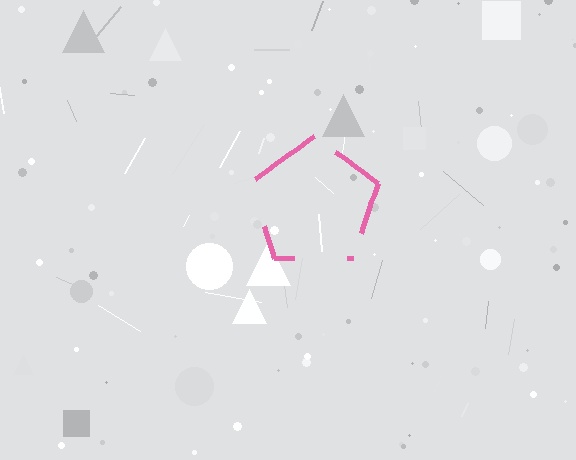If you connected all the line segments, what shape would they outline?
They would outline a pentagon.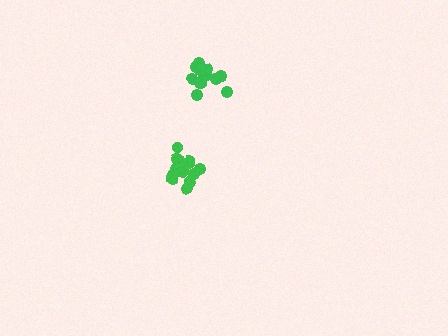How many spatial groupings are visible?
There are 2 spatial groupings.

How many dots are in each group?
Group 1: 17 dots, Group 2: 13 dots (30 total).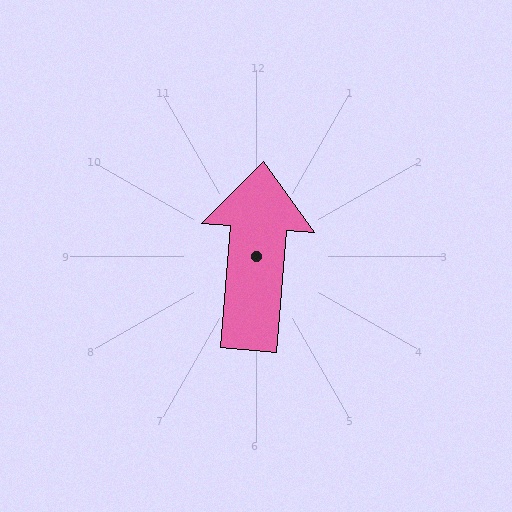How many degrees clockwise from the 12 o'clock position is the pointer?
Approximately 5 degrees.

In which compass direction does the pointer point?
North.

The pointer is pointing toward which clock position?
Roughly 12 o'clock.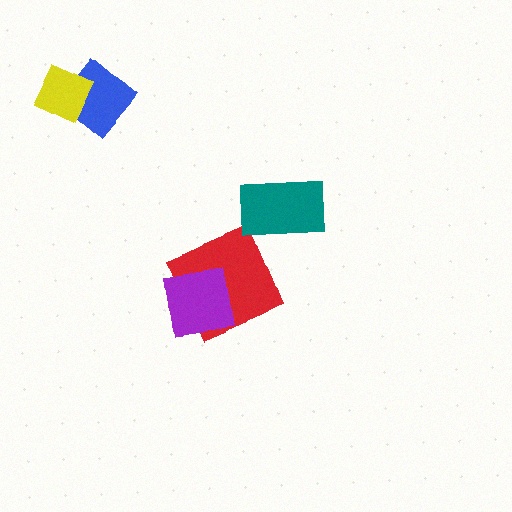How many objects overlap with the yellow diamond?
1 object overlaps with the yellow diamond.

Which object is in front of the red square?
The purple square is in front of the red square.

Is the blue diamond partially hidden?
Yes, it is partially covered by another shape.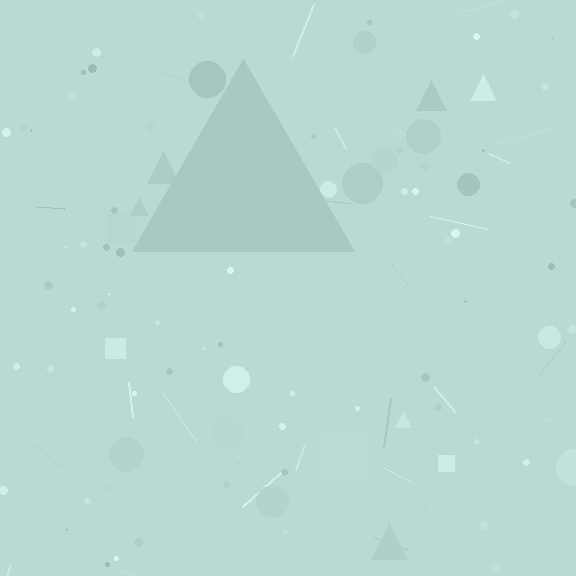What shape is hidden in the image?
A triangle is hidden in the image.